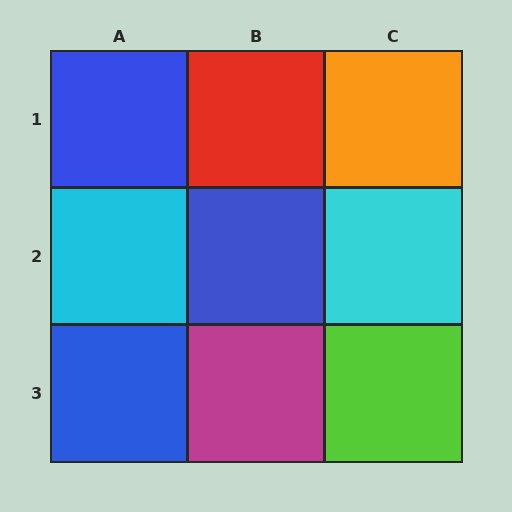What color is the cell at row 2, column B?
Blue.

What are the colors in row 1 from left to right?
Blue, red, orange.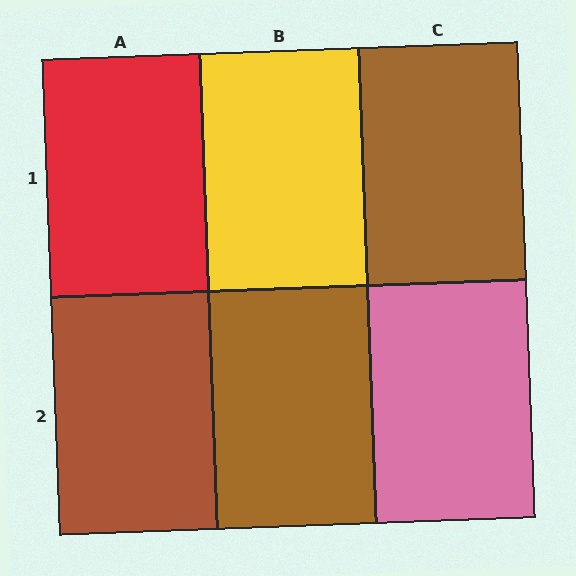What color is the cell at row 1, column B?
Yellow.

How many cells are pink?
1 cell is pink.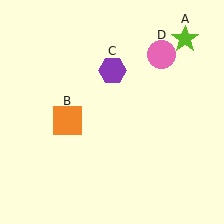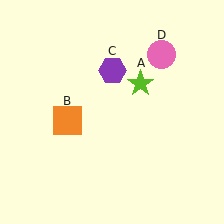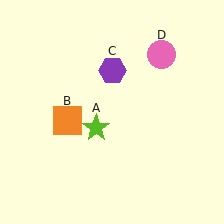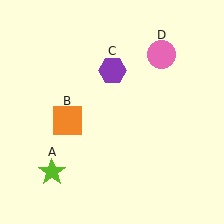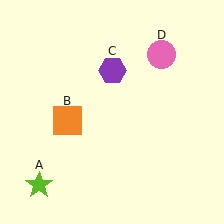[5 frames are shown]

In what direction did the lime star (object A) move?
The lime star (object A) moved down and to the left.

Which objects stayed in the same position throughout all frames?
Orange square (object B) and purple hexagon (object C) and pink circle (object D) remained stationary.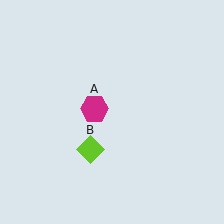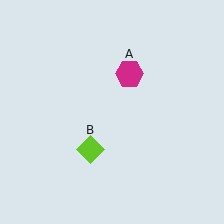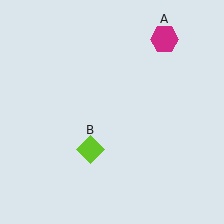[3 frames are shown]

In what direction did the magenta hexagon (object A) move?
The magenta hexagon (object A) moved up and to the right.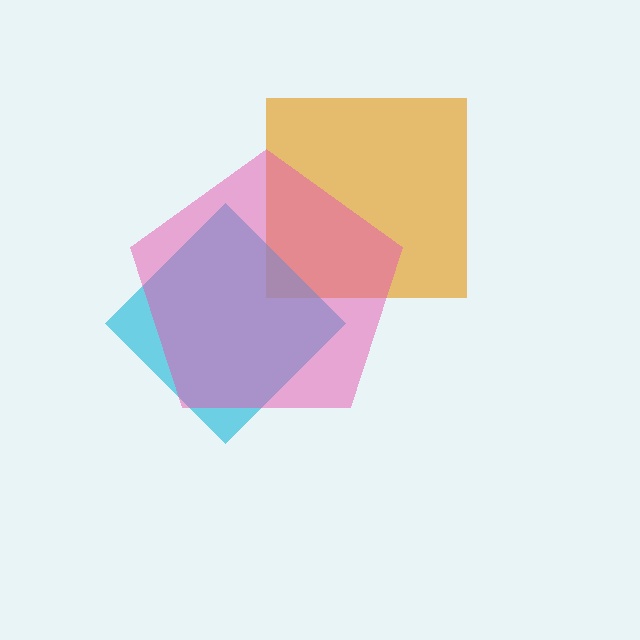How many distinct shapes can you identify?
There are 3 distinct shapes: an orange square, a cyan diamond, a pink pentagon.